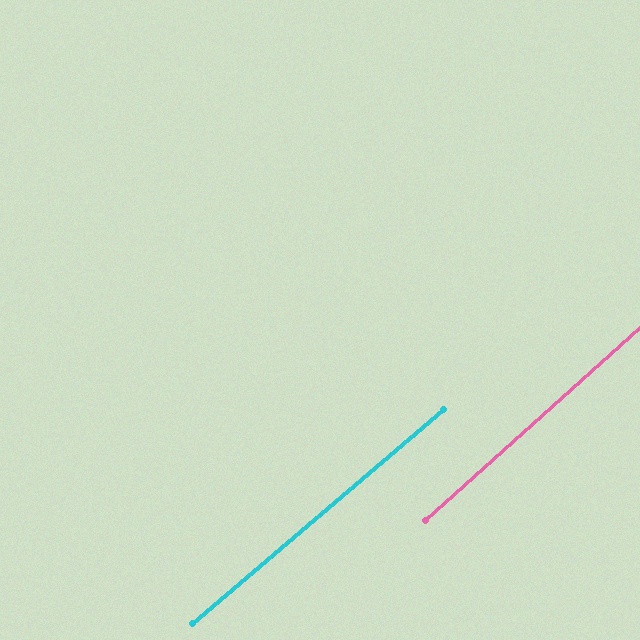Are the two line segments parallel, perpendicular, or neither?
Parallel — their directions differ by only 1.5°.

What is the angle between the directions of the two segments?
Approximately 2 degrees.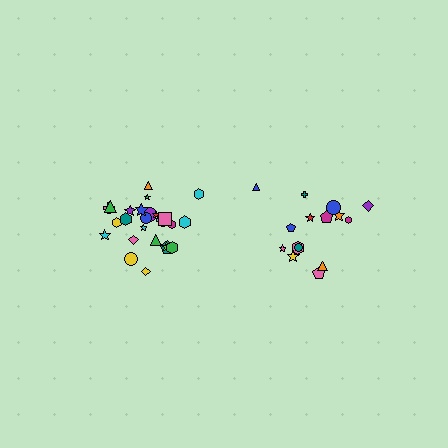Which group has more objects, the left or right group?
The left group.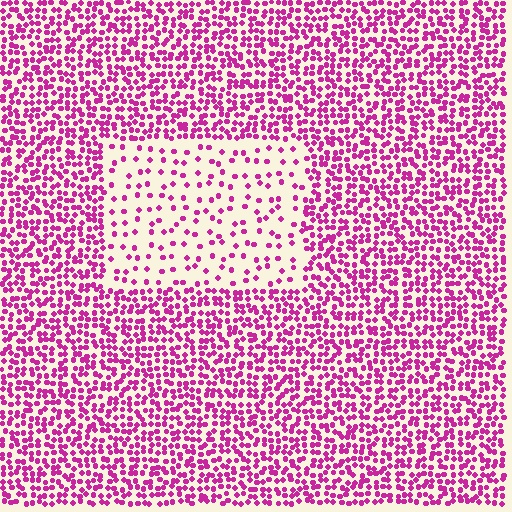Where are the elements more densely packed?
The elements are more densely packed outside the rectangle boundary.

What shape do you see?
I see a rectangle.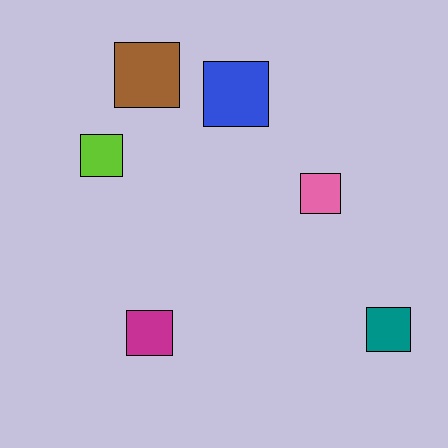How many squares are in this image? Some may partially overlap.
There are 6 squares.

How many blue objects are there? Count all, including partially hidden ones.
There is 1 blue object.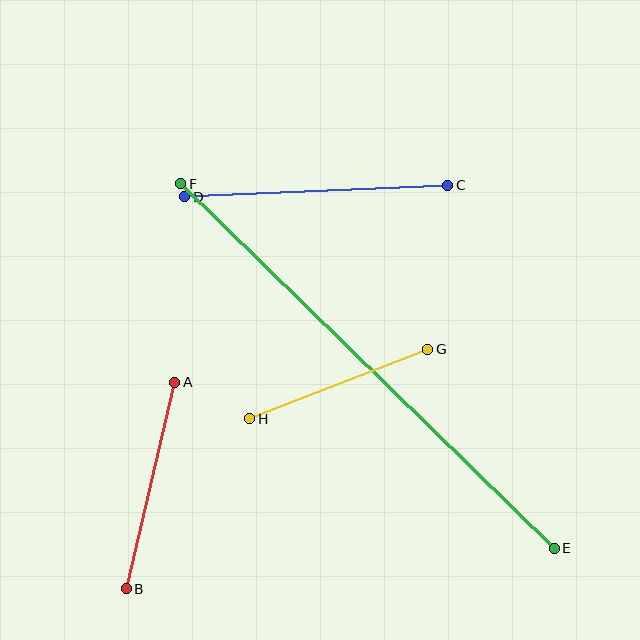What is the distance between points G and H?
The distance is approximately 191 pixels.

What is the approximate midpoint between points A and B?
The midpoint is at approximately (151, 485) pixels.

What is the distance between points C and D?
The distance is approximately 263 pixels.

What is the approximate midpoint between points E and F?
The midpoint is at approximately (367, 366) pixels.